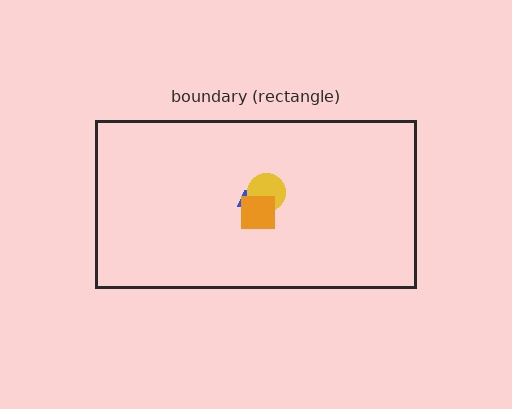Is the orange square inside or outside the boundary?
Inside.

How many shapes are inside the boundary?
3 inside, 0 outside.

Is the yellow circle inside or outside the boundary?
Inside.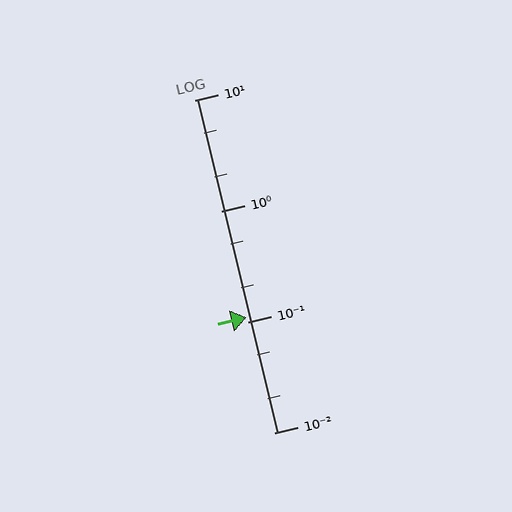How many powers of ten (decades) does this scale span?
The scale spans 3 decades, from 0.01 to 10.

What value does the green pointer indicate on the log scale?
The pointer indicates approximately 0.11.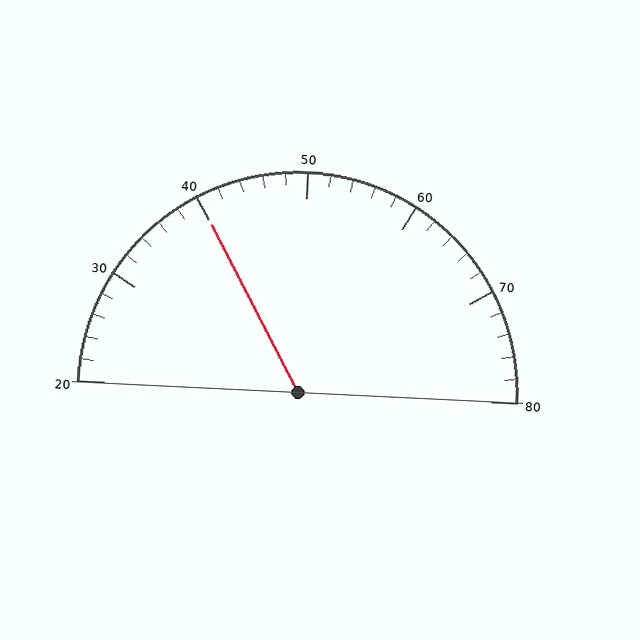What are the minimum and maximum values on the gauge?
The gauge ranges from 20 to 80.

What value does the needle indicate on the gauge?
The needle indicates approximately 40.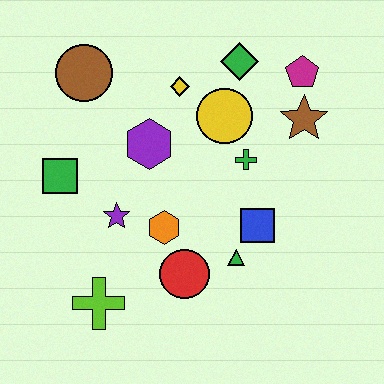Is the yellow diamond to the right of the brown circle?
Yes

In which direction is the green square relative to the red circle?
The green square is to the left of the red circle.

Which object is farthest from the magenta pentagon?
The lime cross is farthest from the magenta pentagon.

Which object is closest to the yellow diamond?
The yellow circle is closest to the yellow diamond.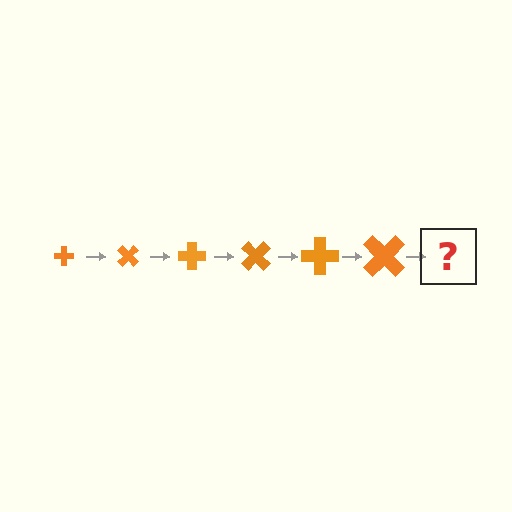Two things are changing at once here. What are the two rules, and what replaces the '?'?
The two rules are that the cross grows larger each step and it rotates 45 degrees each step. The '?' should be a cross, larger than the previous one and rotated 270 degrees from the start.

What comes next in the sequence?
The next element should be a cross, larger than the previous one and rotated 270 degrees from the start.